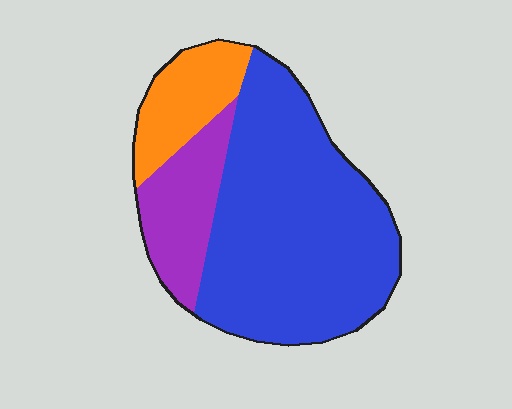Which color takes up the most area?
Blue, at roughly 65%.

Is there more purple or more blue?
Blue.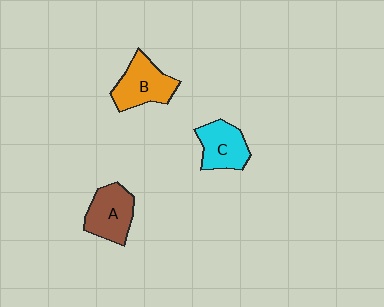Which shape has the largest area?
Shape B (orange).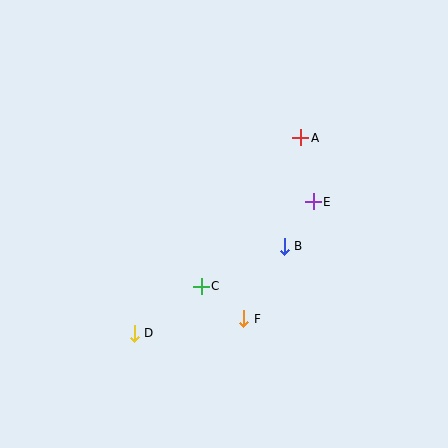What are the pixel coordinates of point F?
Point F is at (244, 319).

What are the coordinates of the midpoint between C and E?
The midpoint between C and E is at (257, 244).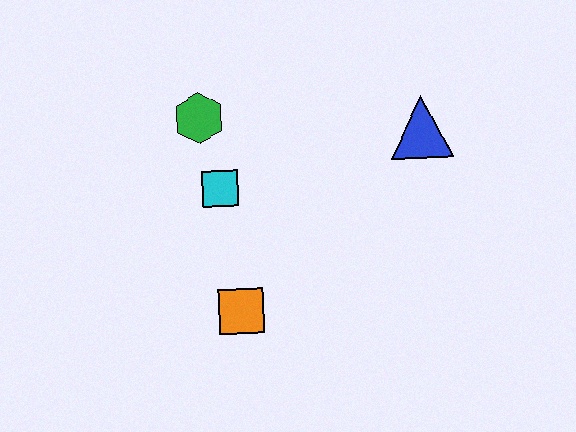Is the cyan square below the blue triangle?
Yes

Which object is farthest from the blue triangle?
The orange square is farthest from the blue triangle.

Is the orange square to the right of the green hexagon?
Yes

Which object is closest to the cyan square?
The green hexagon is closest to the cyan square.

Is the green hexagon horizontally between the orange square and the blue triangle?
No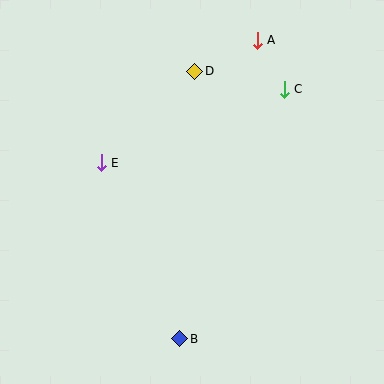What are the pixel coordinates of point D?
Point D is at (195, 71).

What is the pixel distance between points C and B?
The distance between C and B is 271 pixels.